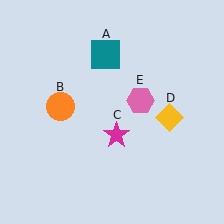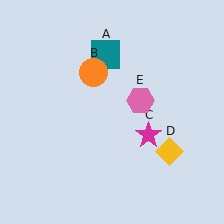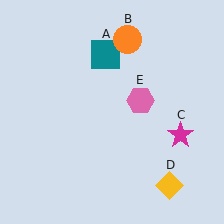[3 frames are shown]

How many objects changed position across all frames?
3 objects changed position: orange circle (object B), magenta star (object C), yellow diamond (object D).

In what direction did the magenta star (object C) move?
The magenta star (object C) moved right.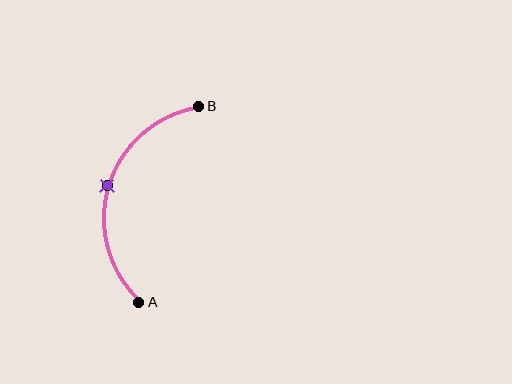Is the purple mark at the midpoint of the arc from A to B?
Yes. The purple mark lies on the arc at equal arc-length from both A and B — it is the arc midpoint.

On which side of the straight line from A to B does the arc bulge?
The arc bulges to the left of the straight line connecting A and B.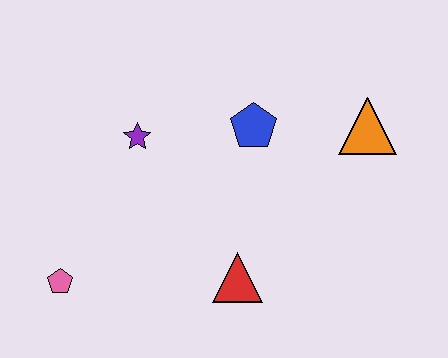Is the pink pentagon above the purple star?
No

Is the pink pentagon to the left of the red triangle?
Yes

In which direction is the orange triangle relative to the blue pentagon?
The orange triangle is to the right of the blue pentagon.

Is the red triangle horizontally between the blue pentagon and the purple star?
Yes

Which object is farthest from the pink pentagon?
The orange triangle is farthest from the pink pentagon.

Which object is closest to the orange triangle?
The blue pentagon is closest to the orange triangle.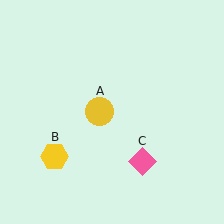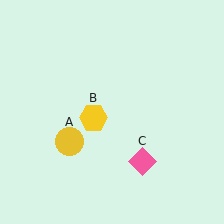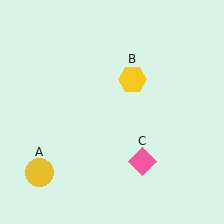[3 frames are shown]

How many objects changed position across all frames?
2 objects changed position: yellow circle (object A), yellow hexagon (object B).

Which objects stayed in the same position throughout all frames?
Pink diamond (object C) remained stationary.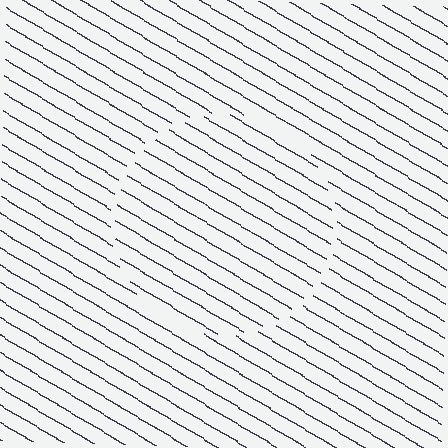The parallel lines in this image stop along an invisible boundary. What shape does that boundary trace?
An illusory circle. The interior of the shape contains the same grating, shifted by half a period — the contour is defined by the phase discontinuity where line-ends from the inner and outer gratings abut.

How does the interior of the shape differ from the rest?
The interior of the shape contains the same grating, shifted by half a period — the contour is defined by the phase discontinuity where line-ends from the inner and outer gratings abut.